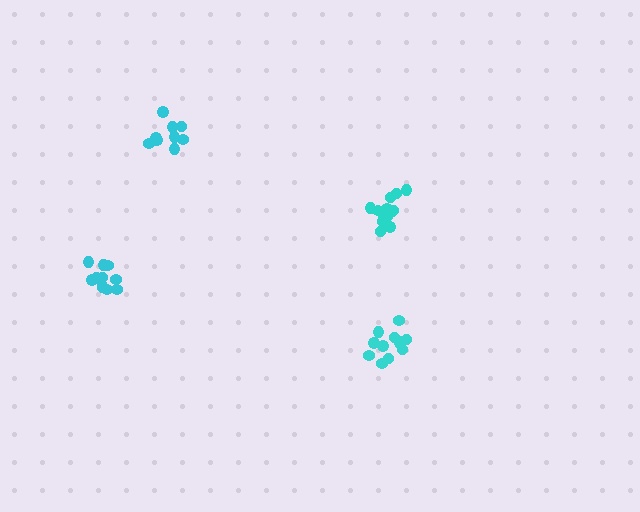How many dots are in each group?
Group 1: 9 dots, Group 2: 12 dots, Group 3: 14 dots, Group 4: 11 dots (46 total).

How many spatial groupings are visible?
There are 4 spatial groupings.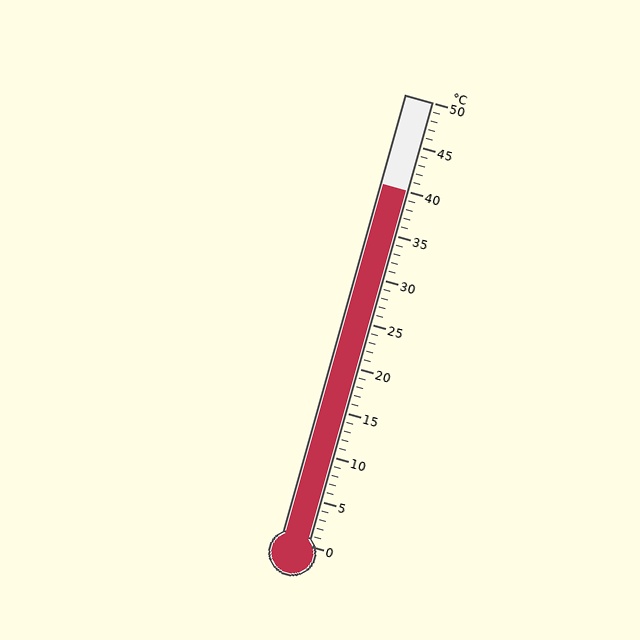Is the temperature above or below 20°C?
The temperature is above 20°C.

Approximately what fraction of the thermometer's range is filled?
The thermometer is filled to approximately 80% of its range.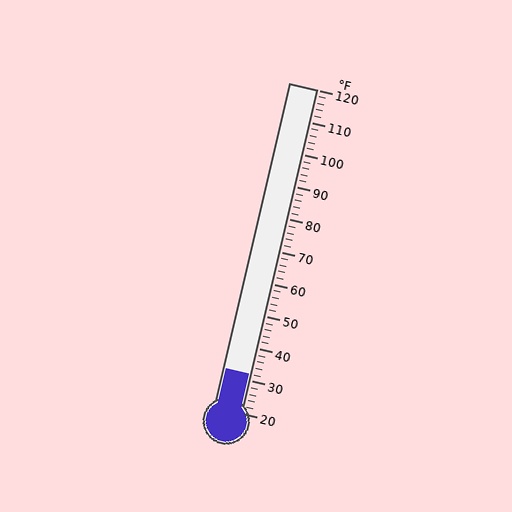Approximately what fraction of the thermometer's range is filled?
The thermometer is filled to approximately 10% of its range.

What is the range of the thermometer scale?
The thermometer scale ranges from 20°F to 120°F.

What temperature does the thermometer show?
The thermometer shows approximately 32°F.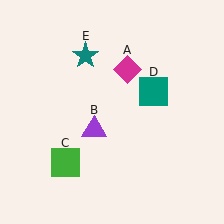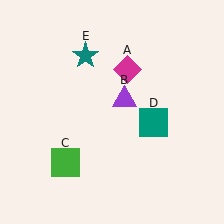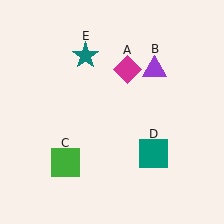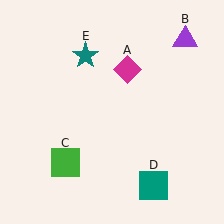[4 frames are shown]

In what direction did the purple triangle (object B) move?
The purple triangle (object B) moved up and to the right.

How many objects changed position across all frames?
2 objects changed position: purple triangle (object B), teal square (object D).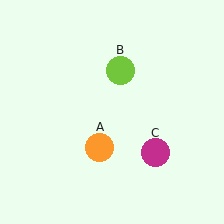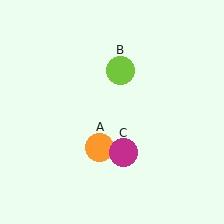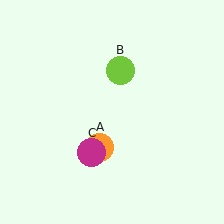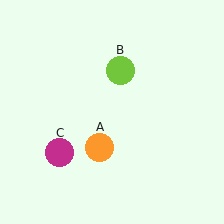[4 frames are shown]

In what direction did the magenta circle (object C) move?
The magenta circle (object C) moved left.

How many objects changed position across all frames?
1 object changed position: magenta circle (object C).